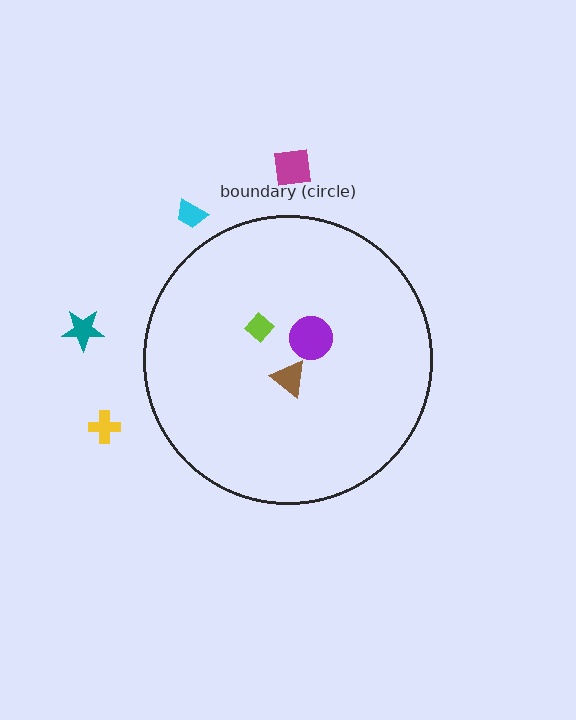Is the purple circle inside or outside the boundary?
Inside.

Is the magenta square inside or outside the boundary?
Outside.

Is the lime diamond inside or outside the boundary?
Inside.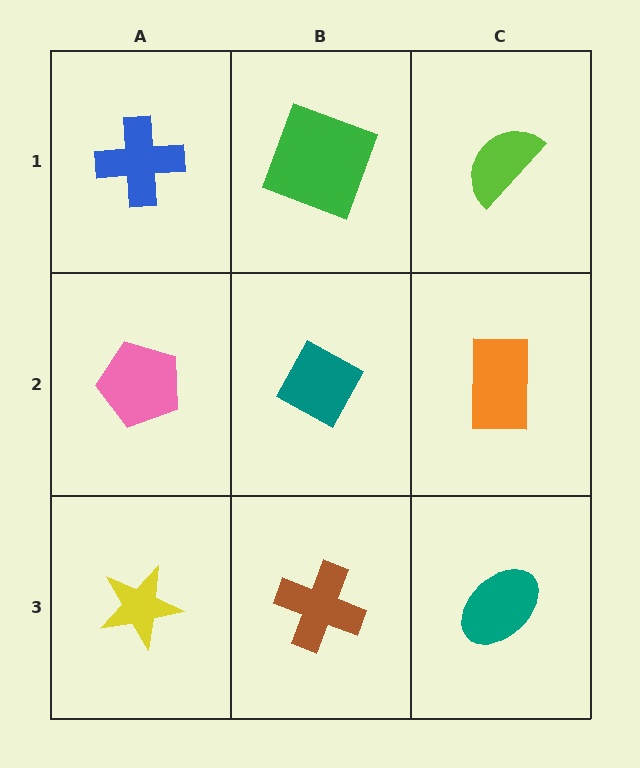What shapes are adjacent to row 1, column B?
A teal diamond (row 2, column B), a blue cross (row 1, column A), a lime semicircle (row 1, column C).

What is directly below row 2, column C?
A teal ellipse.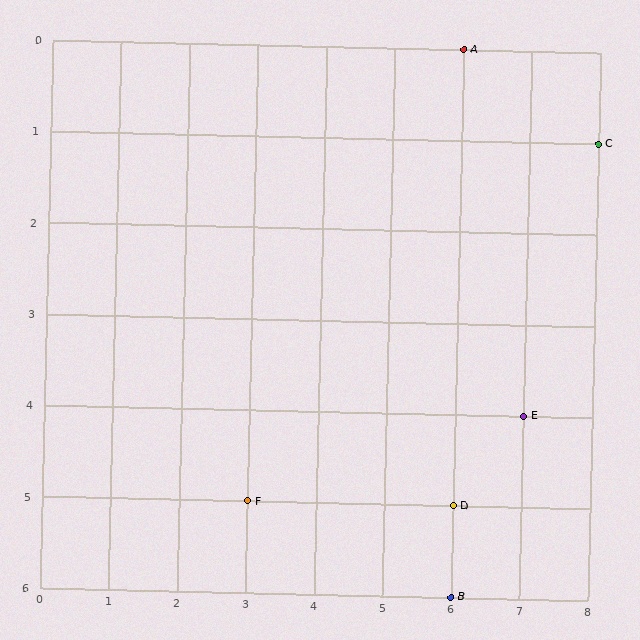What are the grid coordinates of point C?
Point C is at grid coordinates (8, 1).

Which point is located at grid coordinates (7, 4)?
Point E is at (7, 4).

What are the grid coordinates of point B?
Point B is at grid coordinates (6, 6).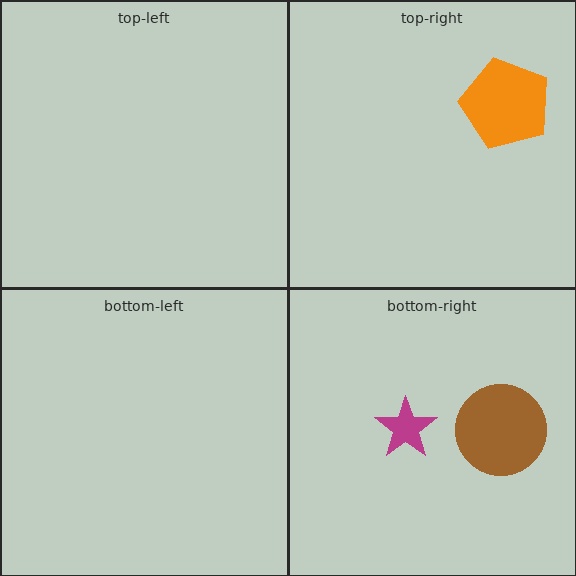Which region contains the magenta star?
The bottom-right region.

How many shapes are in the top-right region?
1.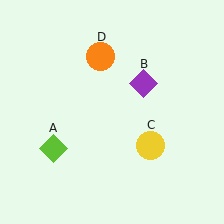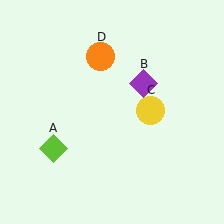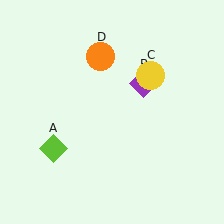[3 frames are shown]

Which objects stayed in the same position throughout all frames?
Lime diamond (object A) and purple diamond (object B) and orange circle (object D) remained stationary.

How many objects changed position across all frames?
1 object changed position: yellow circle (object C).